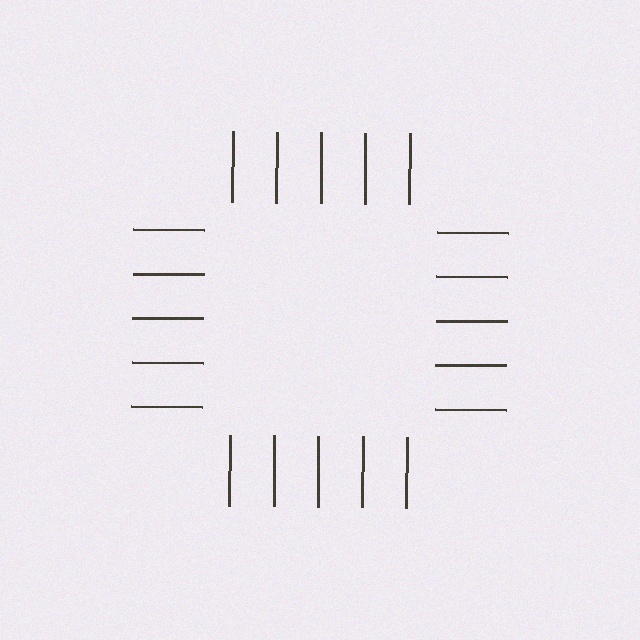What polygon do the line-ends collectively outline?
An illusory square — the line segments terminate on its edges but no continuous stroke is drawn.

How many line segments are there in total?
20 — 5 along each of the 4 edges.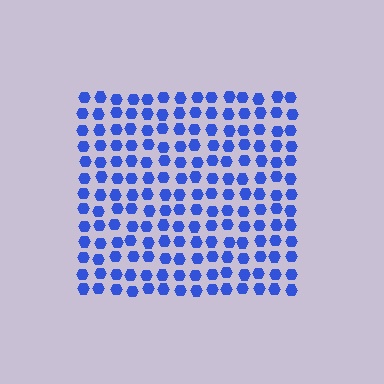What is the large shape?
The large shape is a square.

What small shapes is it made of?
It is made of small hexagons.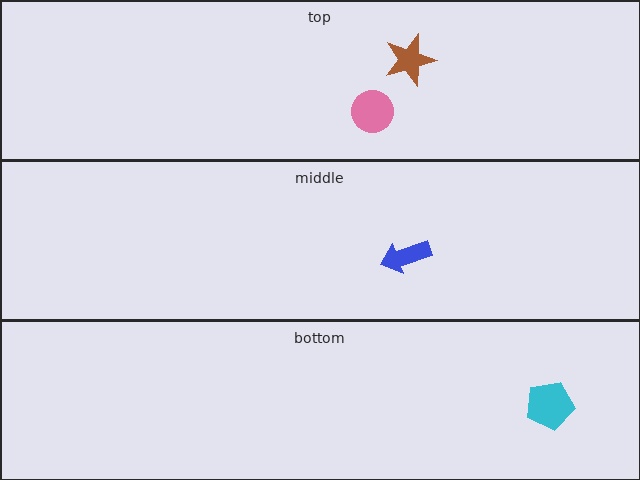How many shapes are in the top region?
2.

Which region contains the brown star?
The top region.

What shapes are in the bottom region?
The cyan pentagon.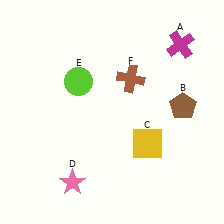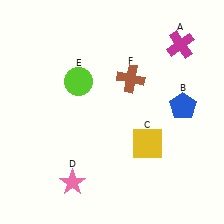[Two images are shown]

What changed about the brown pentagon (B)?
In Image 1, B is brown. In Image 2, it changed to blue.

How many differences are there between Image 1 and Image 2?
There is 1 difference between the two images.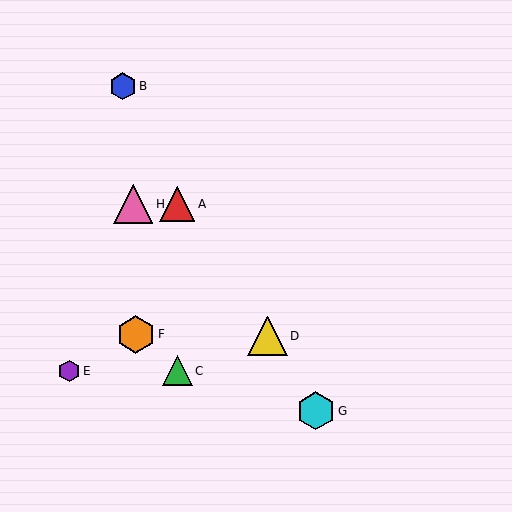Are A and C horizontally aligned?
No, A is at y≈204 and C is at y≈371.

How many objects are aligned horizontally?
2 objects (A, H) are aligned horizontally.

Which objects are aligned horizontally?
Objects A, H are aligned horizontally.